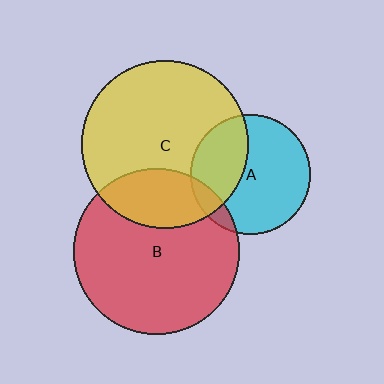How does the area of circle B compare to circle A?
Approximately 1.9 times.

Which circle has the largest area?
Circle C (yellow).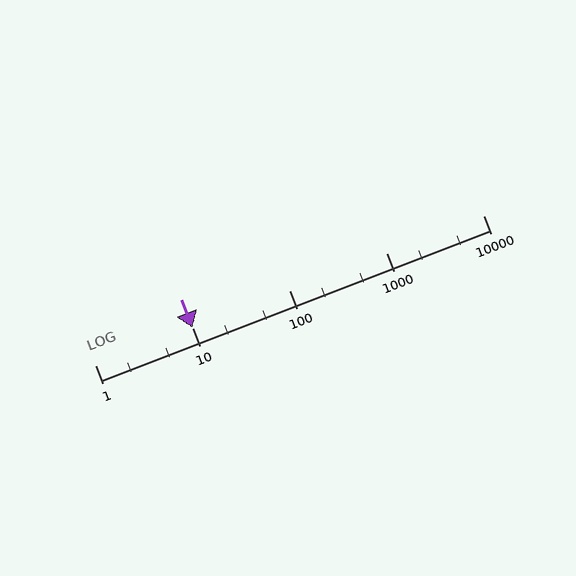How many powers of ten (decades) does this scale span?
The scale spans 4 decades, from 1 to 10000.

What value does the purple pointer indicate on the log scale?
The pointer indicates approximately 10.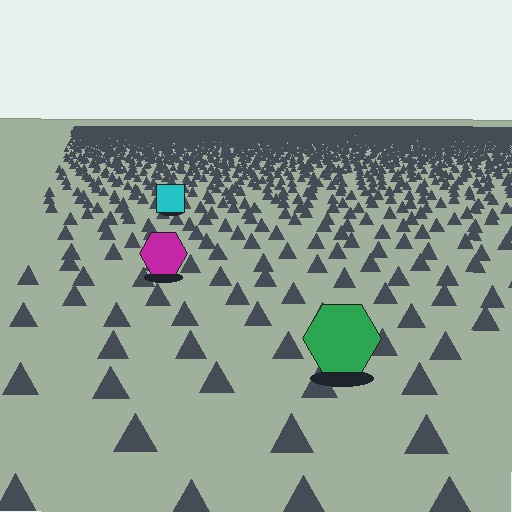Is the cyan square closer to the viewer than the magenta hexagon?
No. The magenta hexagon is closer — you can tell from the texture gradient: the ground texture is coarser near it.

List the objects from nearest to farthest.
From nearest to farthest: the green hexagon, the magenta hexagon, the cyan square.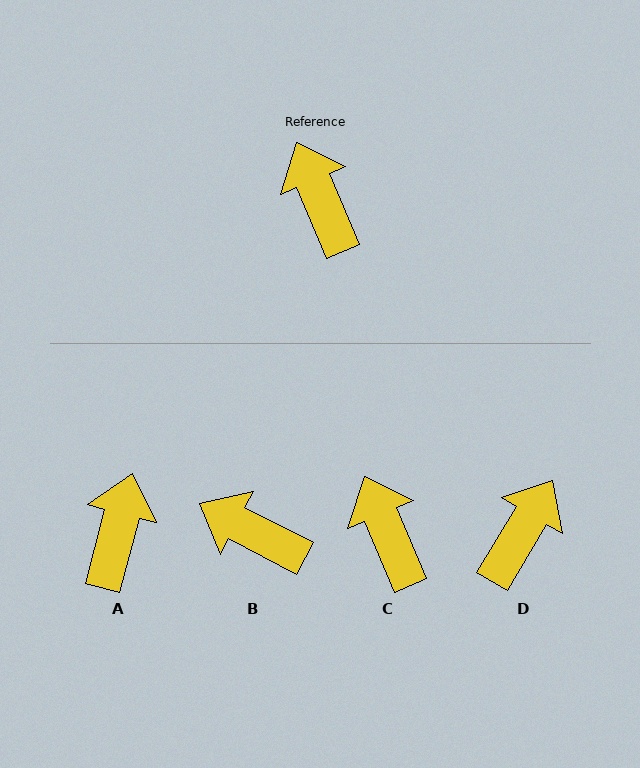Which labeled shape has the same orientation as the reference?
C.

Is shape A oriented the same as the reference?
No, it is off by about 37 degrees.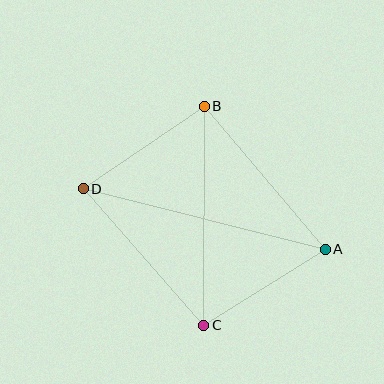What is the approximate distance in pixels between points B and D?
The distance between B and D is approximately 146 pixels.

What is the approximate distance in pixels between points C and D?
The distance between C and D is approximately 182 pixels.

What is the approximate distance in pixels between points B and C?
The distance between B and C is approximately 219 pixels.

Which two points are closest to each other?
Points A and C are closest to each other.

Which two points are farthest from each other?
Points A and D are farthest from each other.